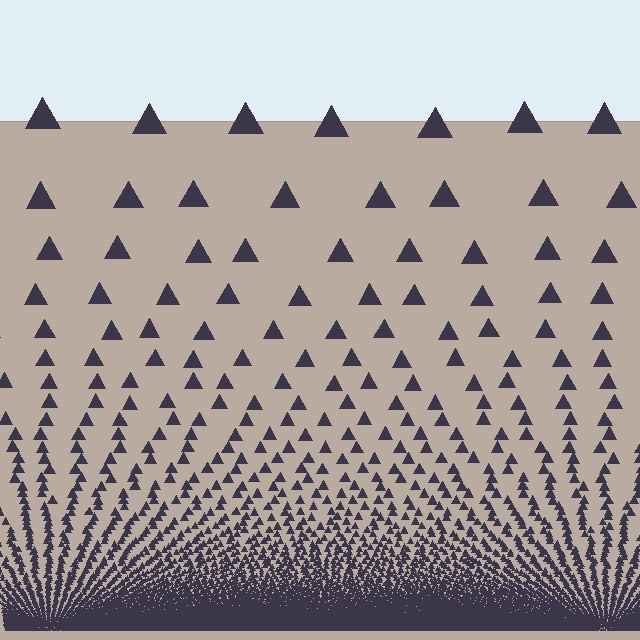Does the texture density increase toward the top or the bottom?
Density increases toward the bottom.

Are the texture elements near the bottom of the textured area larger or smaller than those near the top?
Smaller. The gradient is inverted — elements near the bottom are smaller and denser.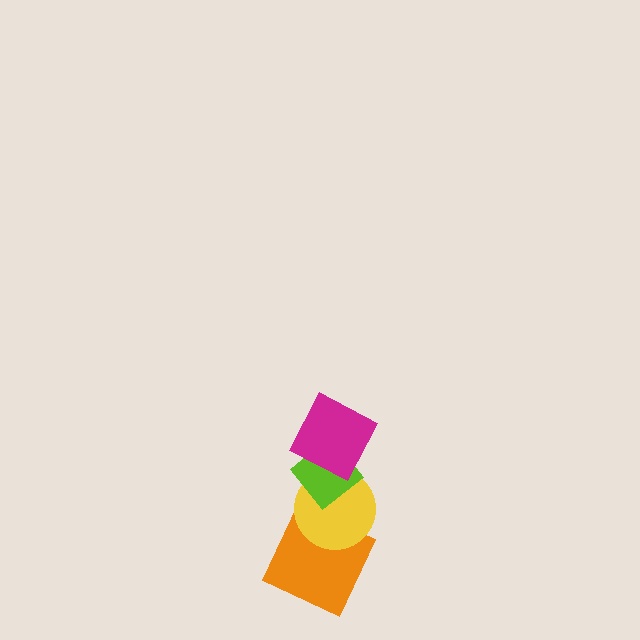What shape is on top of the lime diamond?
The magenta square is on top of the lime diamond.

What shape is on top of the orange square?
The yellow circle is on top of the orange square.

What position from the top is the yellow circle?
The yellow circle is 3rd from the top.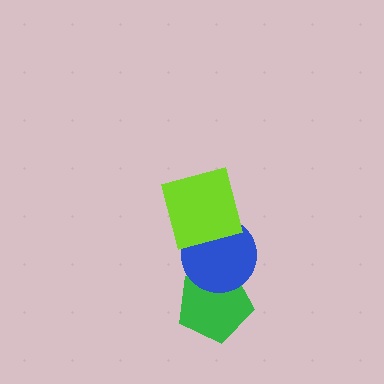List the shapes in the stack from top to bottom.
From top to bottom: the lime square, the blue circle, the green pentagon.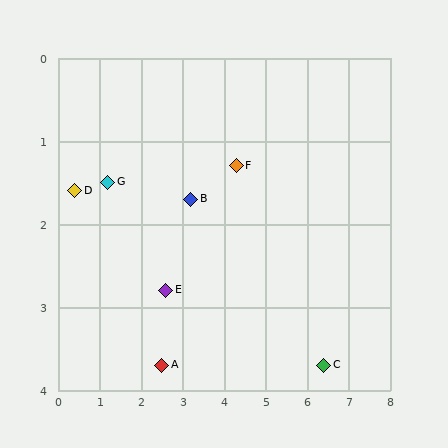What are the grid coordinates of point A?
Point A is at approximately (2.5, 3.7).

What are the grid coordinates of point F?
Point F is at approximately (4.3, 1.3).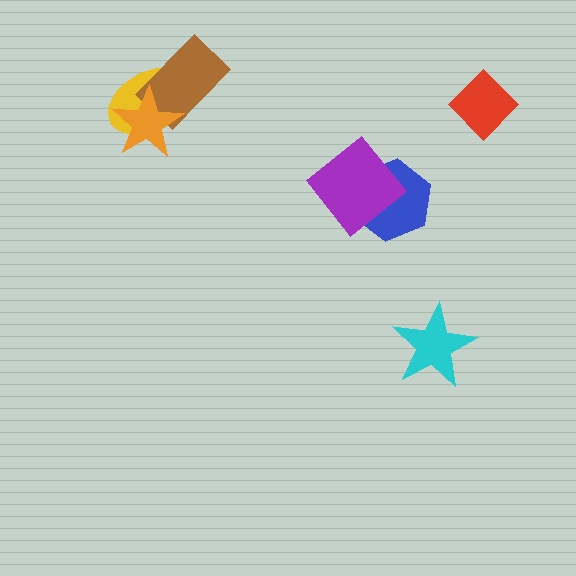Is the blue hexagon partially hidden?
Yes, it is partially covered by another shape.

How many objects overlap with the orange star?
2 objects overlap with the orange star.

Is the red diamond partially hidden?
No, no other shape covers it.